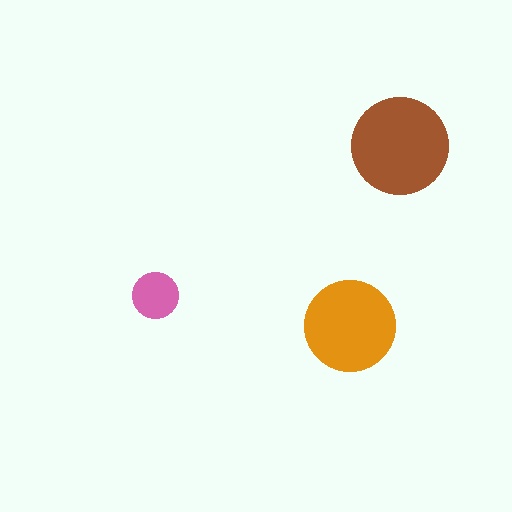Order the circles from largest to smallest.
the brown one, the orange one, the pink one.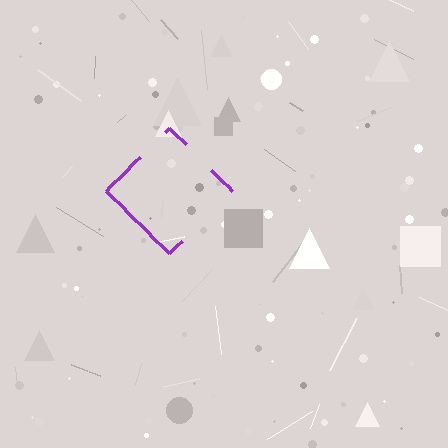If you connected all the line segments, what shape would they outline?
They would outline a diamond.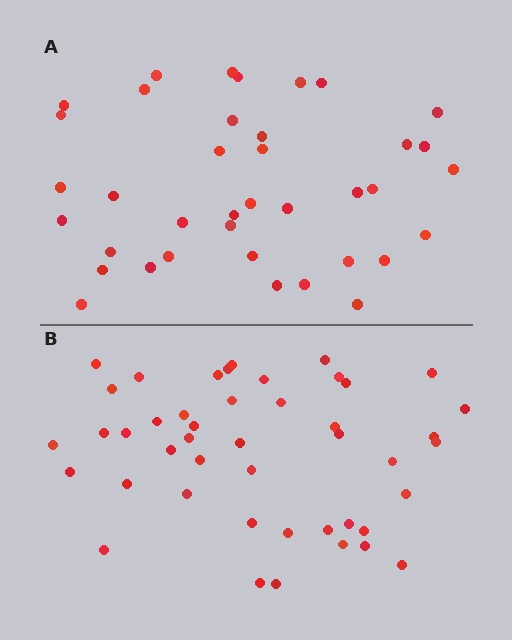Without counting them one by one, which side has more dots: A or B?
Region B (the bottom region) has more dots.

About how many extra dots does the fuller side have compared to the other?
Region B has roughly 8 or so more dots than region A.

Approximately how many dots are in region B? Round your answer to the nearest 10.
About 40 dots. (The exact count is 45, which rounds to 40.)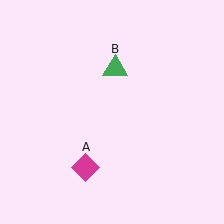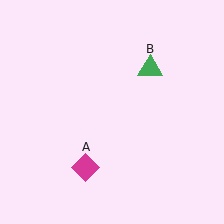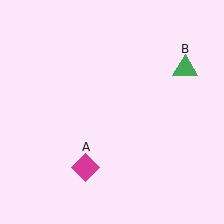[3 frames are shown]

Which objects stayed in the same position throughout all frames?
Magenta diamond (object A) remained stationary.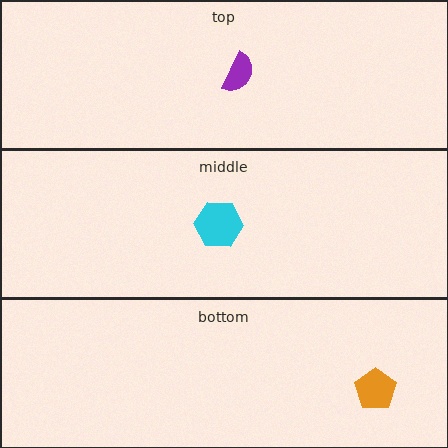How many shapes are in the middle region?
1.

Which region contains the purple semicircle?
The top region.